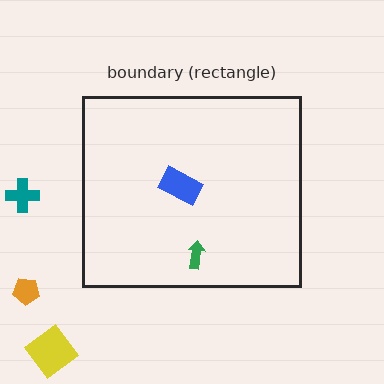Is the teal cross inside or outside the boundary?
Outside.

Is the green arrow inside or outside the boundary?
Inside.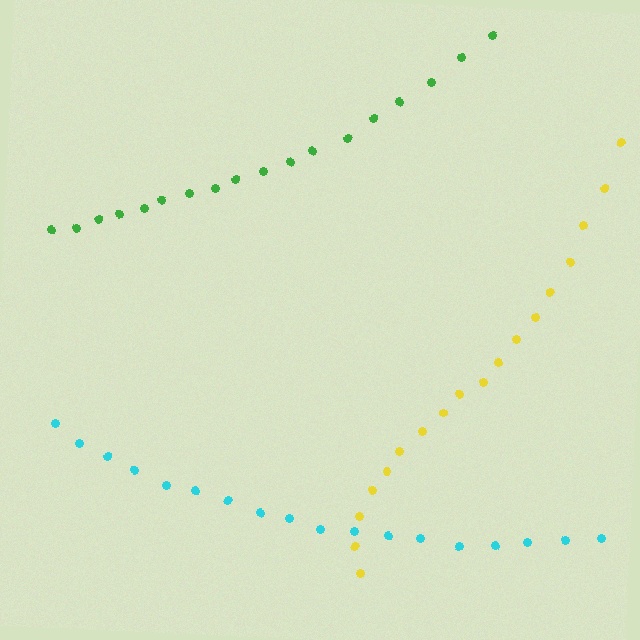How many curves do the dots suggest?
There are 3 distinct paths.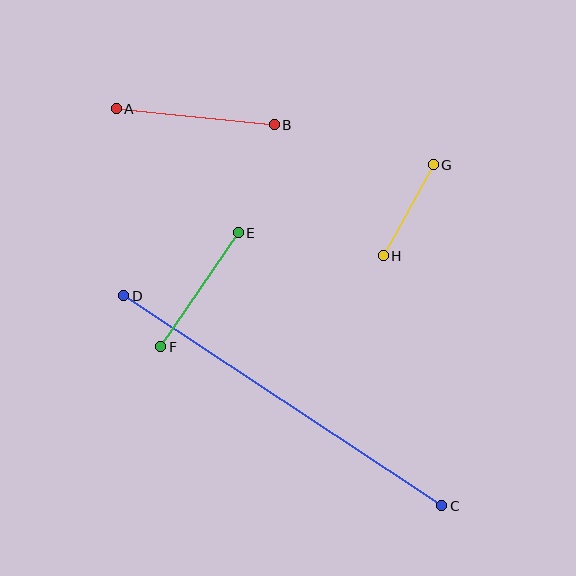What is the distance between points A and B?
The distance is approximately 159 pixels.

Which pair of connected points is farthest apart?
Points C and D are farthest apart.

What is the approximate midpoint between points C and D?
The midpoint is at approximately (283, 401) pixels.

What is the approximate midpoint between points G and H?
The midpoint is at approximately (408, 210) pixels.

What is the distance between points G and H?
The distance is approximately 103 pixels.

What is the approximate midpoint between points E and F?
The midpoint is at approximately (199, 290) pixels.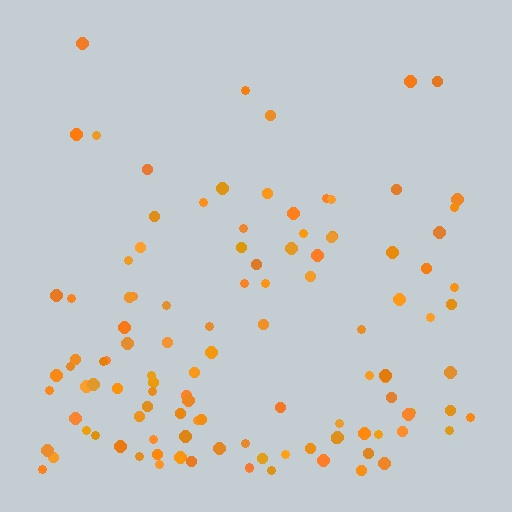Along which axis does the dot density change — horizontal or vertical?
Vertical.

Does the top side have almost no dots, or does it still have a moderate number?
Still a moderate number, just noticeably fewer than the bottom.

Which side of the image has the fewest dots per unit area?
The top.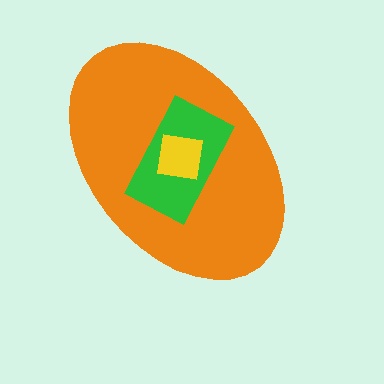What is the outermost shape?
The orange ellipse.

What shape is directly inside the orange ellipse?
The green rectangle.